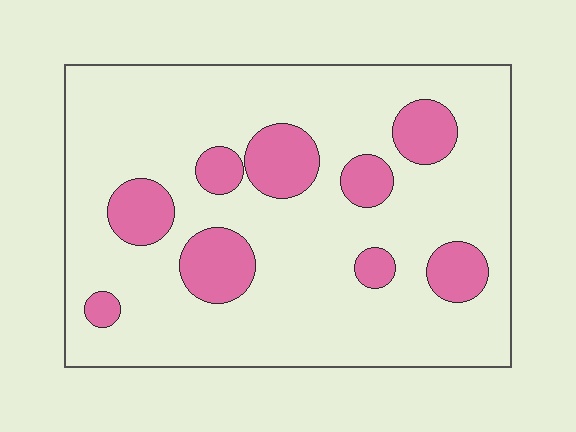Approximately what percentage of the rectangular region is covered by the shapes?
Approximately 20%.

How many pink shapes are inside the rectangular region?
9.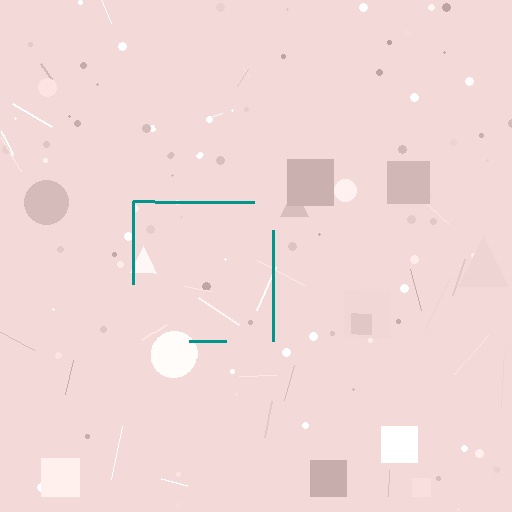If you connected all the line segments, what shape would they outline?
They would outline a square.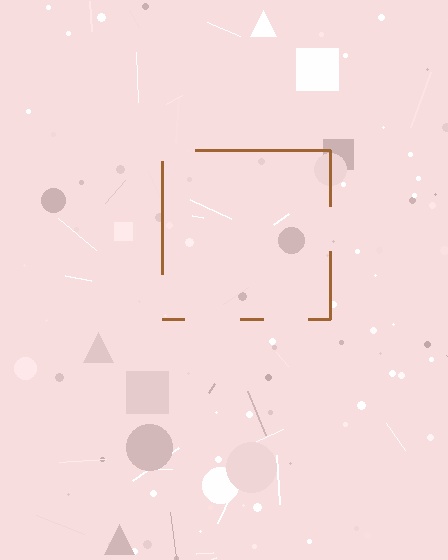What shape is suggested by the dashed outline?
The dashed outline suggests a square.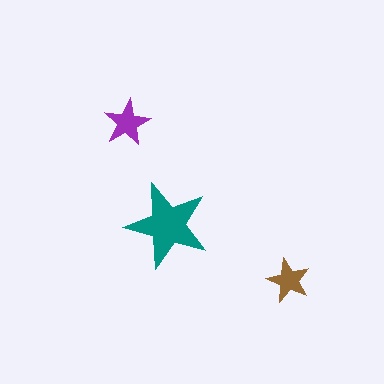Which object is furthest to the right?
The brown star is rightmost.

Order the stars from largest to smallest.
the teal one, the purple one, the brown one.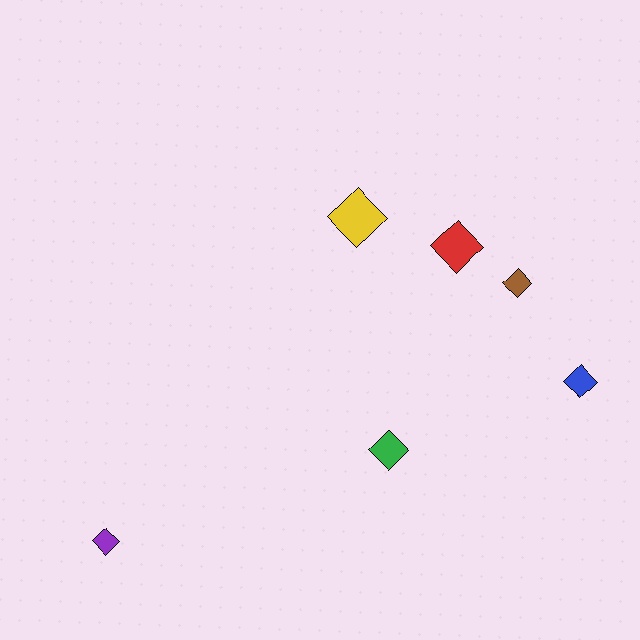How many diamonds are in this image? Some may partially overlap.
There are 6 diamonds.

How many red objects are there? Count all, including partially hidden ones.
There is 1 red object.